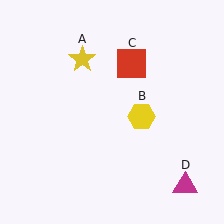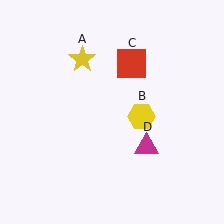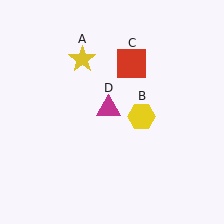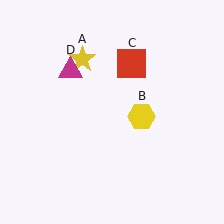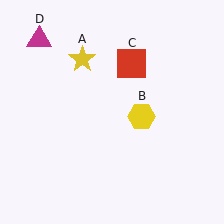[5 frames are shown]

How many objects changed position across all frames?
1 object changed position: magenta triangle (object D).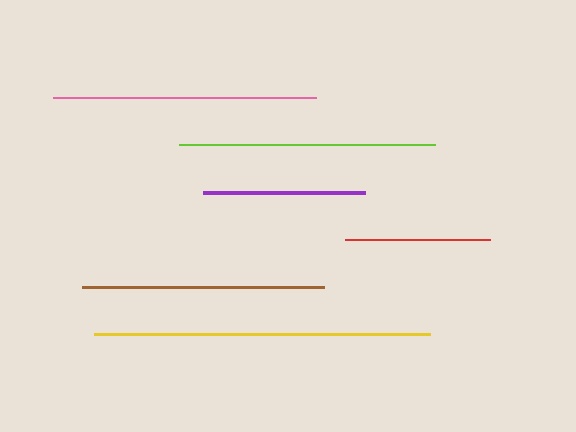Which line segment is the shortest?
The red line is the shortest at approximately 146 pixels.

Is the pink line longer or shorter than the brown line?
The pink line is longer than the brown line.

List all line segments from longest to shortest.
From longest to shortest: yellow, pink, lime, brown, purple, red.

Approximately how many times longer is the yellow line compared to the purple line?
The yellow line is approximately 2.1 times the length of the purple line.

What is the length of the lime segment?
The lime segment is approximately 256 pixels long.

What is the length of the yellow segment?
The yellow segment is approximately 336 pixels long.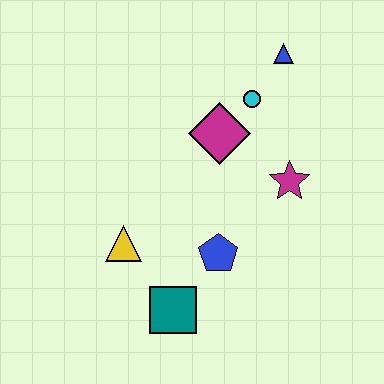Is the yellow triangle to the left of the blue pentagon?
Yes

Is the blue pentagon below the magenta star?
Yes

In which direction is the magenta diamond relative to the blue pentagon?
The magenta diamond is above the blue pentagon.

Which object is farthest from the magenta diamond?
The teal square is farthest from the magenta diamond.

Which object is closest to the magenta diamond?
The cyan circle is closest to the magenta diamond.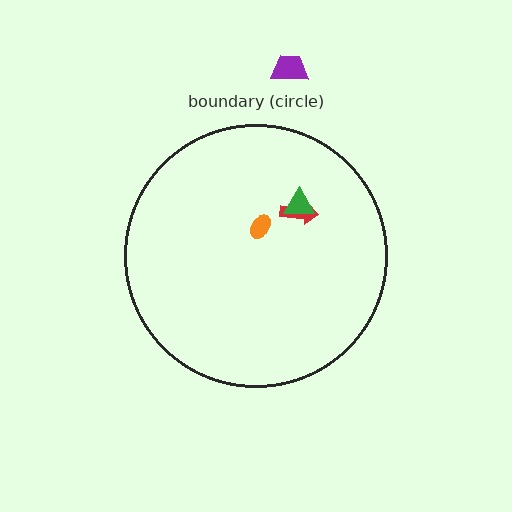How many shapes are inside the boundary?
3 inside, 1 outside.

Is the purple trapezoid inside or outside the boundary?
Outside.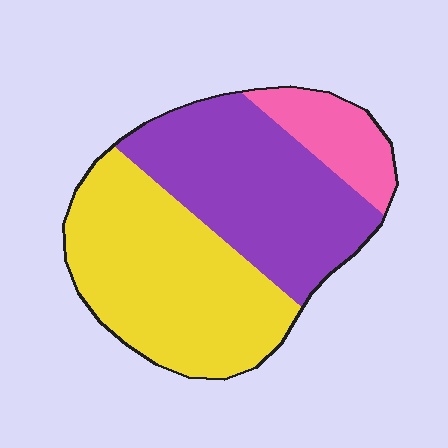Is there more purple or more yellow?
Yellow.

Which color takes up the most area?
Yellow, at roughly 45%.